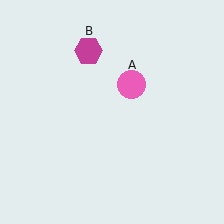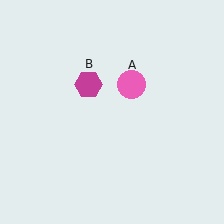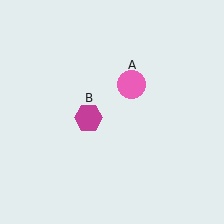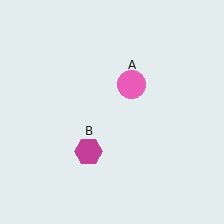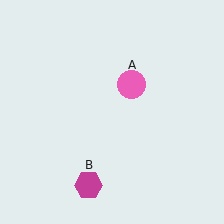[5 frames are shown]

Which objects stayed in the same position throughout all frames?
Pink circle (object A) remained stationary.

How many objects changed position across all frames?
1 object changed position: magenta hexagon (object B).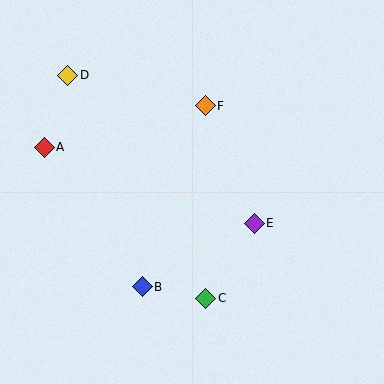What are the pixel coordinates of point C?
Point C is at (206, 298).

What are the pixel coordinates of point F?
Point F is at (205, 106).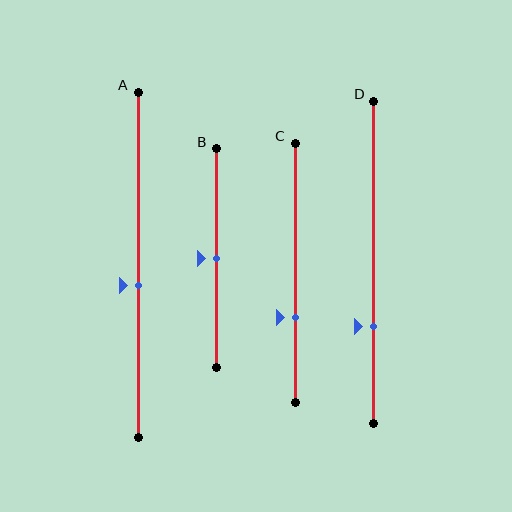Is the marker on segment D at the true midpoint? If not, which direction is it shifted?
No, the marker on segment D is shifted downward by about 20% of the segment length.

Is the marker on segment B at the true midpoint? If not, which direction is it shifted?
Yes, the marker on segment B is at the true midpoint.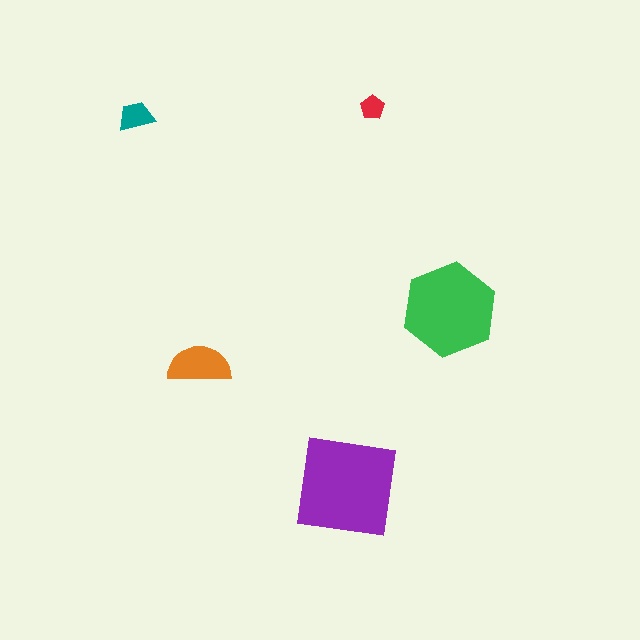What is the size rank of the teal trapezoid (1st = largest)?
4th.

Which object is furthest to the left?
The teal trapezoid is leftmost.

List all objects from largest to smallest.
The purple square, the green hexagon, the orange semicircle, the teal trapezoid, the red pentagon.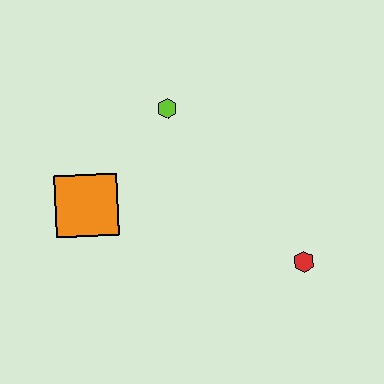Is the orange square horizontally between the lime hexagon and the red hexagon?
No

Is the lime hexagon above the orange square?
Yes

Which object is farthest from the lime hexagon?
The red hexagon is farthest from the lime hexagon.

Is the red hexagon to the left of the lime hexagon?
No